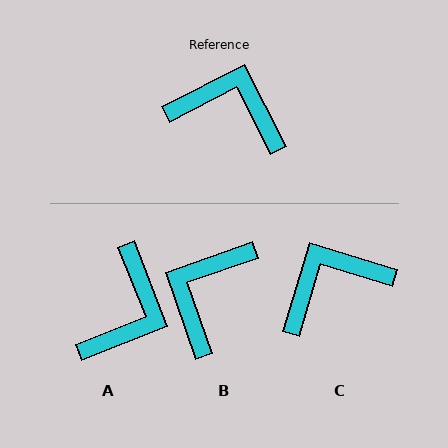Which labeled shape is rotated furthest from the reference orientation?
A, about 96 degrees away.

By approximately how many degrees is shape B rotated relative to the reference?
Approximately 82 degrees counter-clockwise.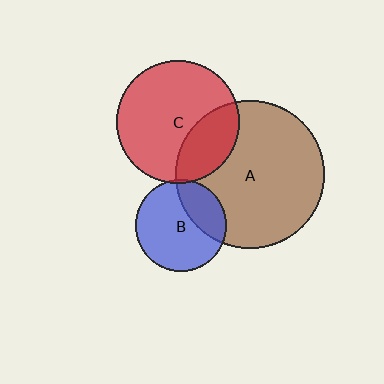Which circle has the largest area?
Circle A (brown).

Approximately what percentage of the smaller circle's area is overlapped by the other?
Approximately 30%.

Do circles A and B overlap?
Yes.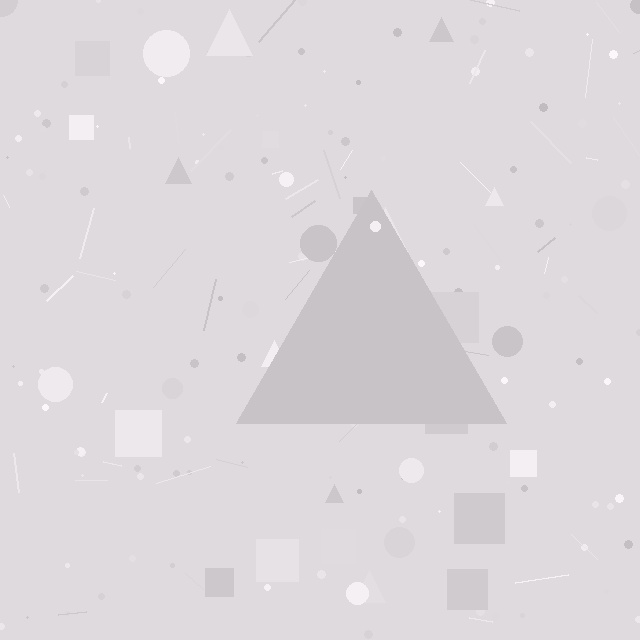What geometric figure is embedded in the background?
A triangle is embedded in the background.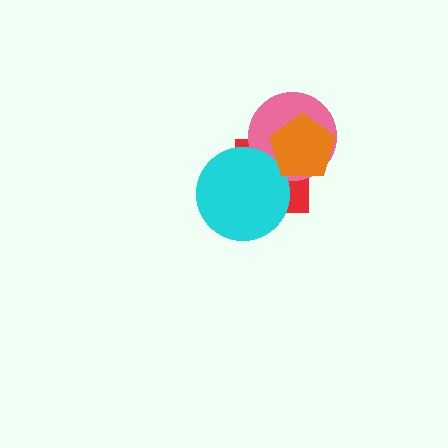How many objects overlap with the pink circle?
3 objects overlap with the pink circle.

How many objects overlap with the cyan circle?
2 objects overlap with the cyan circle.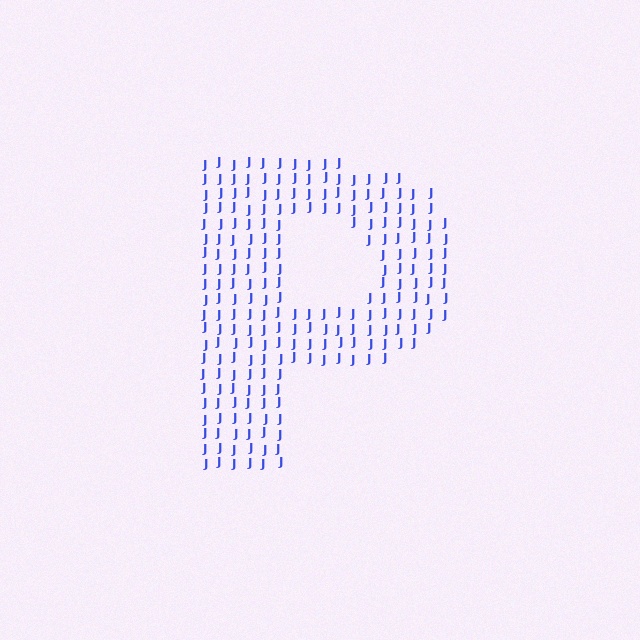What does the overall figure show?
The overall figure shows the letter P.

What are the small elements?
The small elements are letter J's.